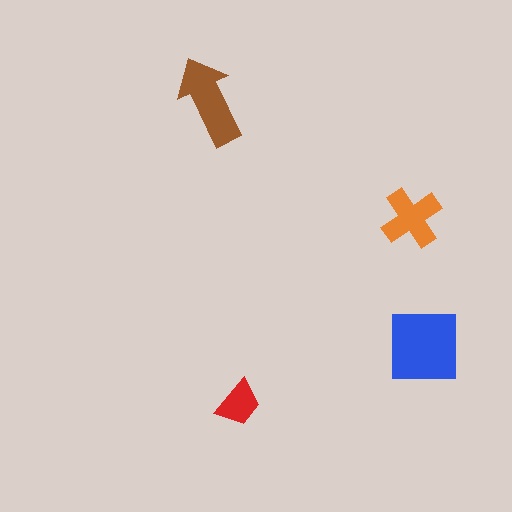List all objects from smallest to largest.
The red trapezoid, the orange cross, the brown arrow, the blue square.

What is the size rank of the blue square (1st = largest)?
1st.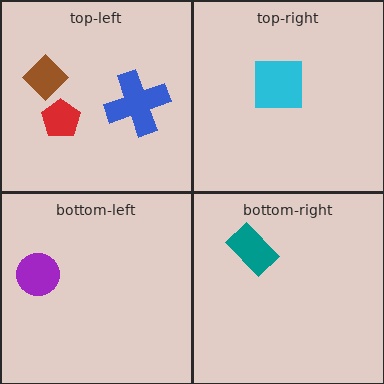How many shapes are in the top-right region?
1.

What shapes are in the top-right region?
The cyan square.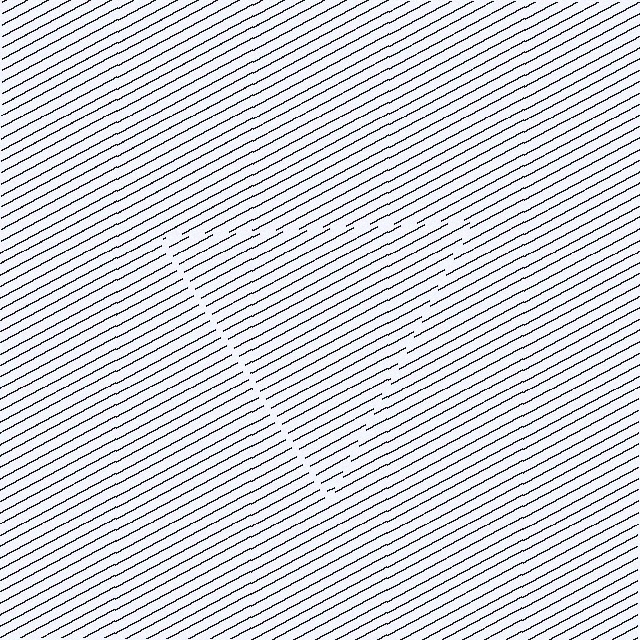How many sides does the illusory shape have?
3 sides — the line-ends trace a triangle.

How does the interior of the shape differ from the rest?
The interior of the shape contains the same grating, shifted by half a period — the contour is defined by the phase discontinuity where line-ends from the inner and outer gratings abut.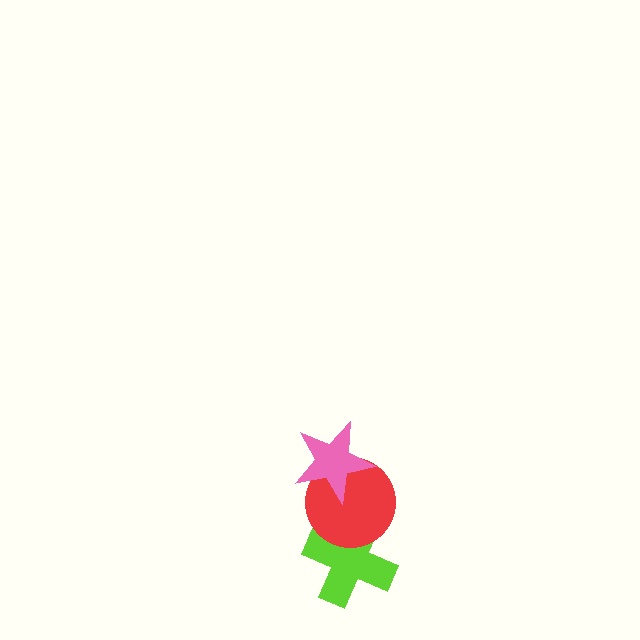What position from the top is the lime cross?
The lime cross is 3rd from the top.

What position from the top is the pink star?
The pink star is 1st from the top.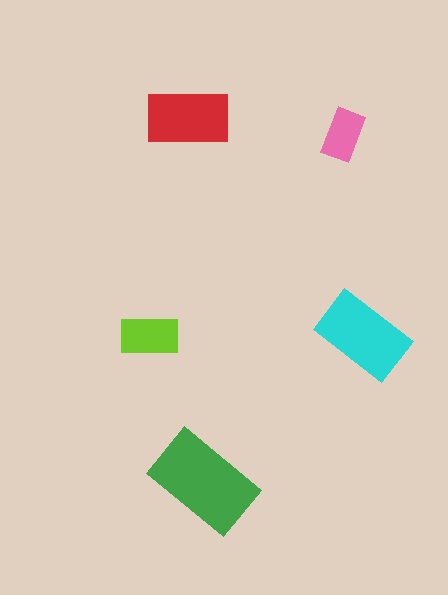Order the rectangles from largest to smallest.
the green one, the cyan one, the red one, the lime one, the pink one.